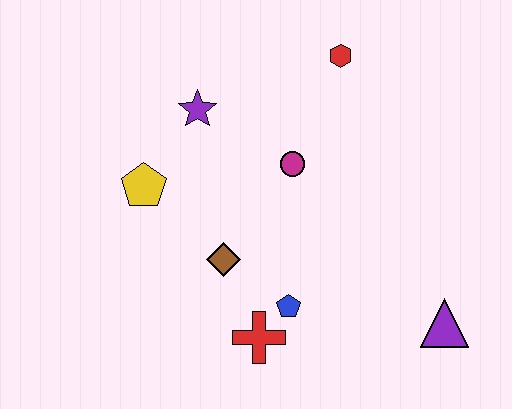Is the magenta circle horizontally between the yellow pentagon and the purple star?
No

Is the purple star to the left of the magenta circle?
Yes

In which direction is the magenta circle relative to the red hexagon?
The magenta circle is below the red hexagon.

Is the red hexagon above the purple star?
Yes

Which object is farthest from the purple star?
The purple triangle is farthest from the purple star.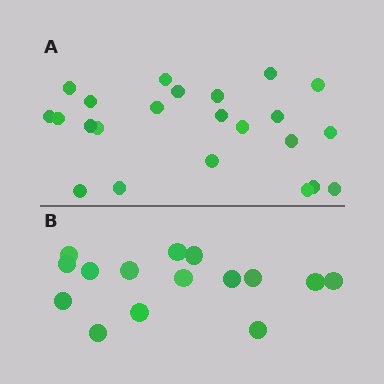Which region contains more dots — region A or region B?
Region A (the top region) has more dots.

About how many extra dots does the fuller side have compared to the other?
Region A has roughly 8 or so more dots than region B.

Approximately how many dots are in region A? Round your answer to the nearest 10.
About 20 dots. (The exact count is 23, which rounds to 20.)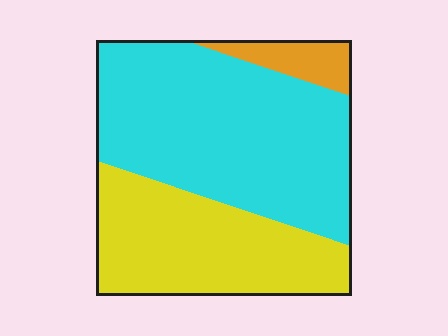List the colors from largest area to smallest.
From largest to smallest: cyan, yellow, orange.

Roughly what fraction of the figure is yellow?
Yellow covers about 35% of the figure.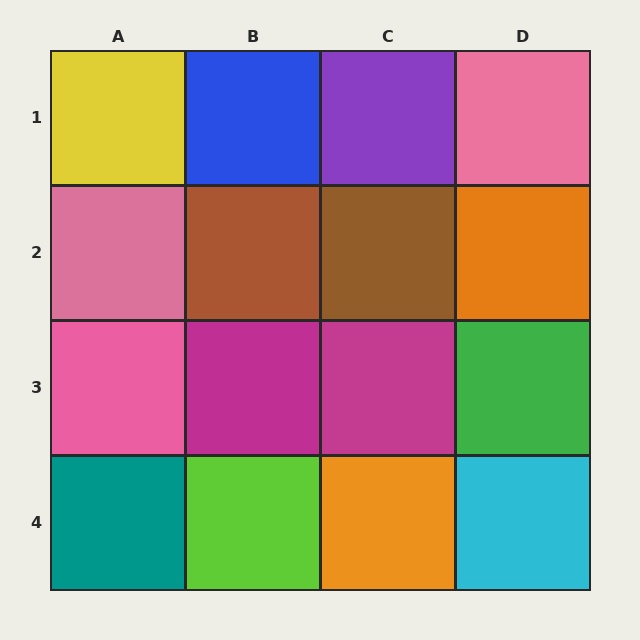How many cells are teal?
1 cell is teal.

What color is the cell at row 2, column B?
Brown.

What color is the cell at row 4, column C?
Orange.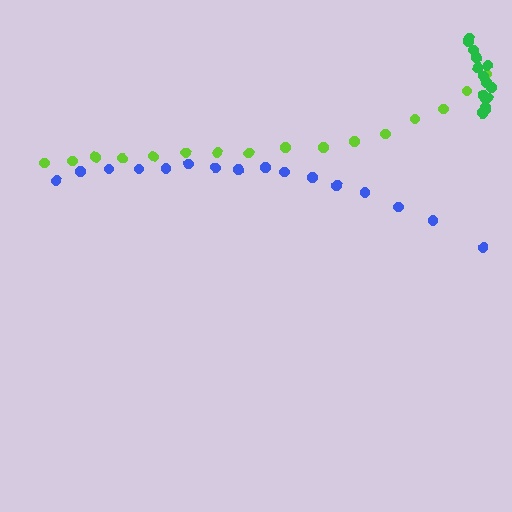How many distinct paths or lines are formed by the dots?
There are 3 distinct paths.